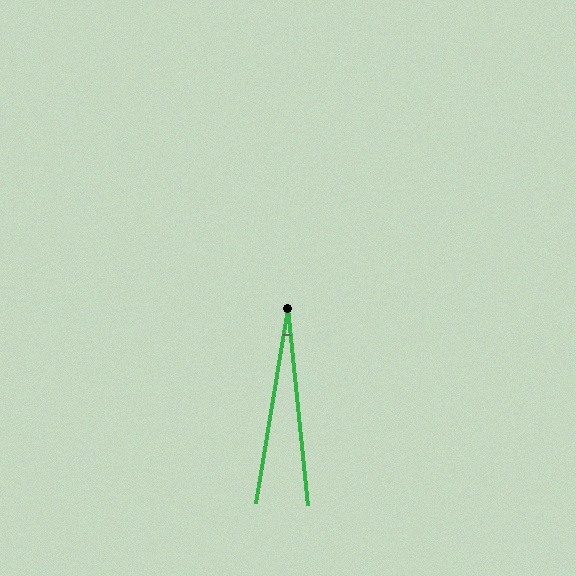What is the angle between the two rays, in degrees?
Approximately 15 degrees.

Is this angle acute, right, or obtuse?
It is acute.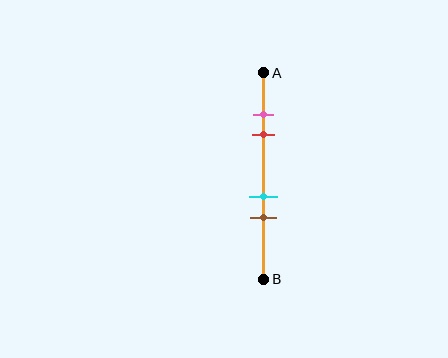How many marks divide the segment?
There are 4 marks dividing the segment.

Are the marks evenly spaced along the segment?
No, the marks are not evenly spaced.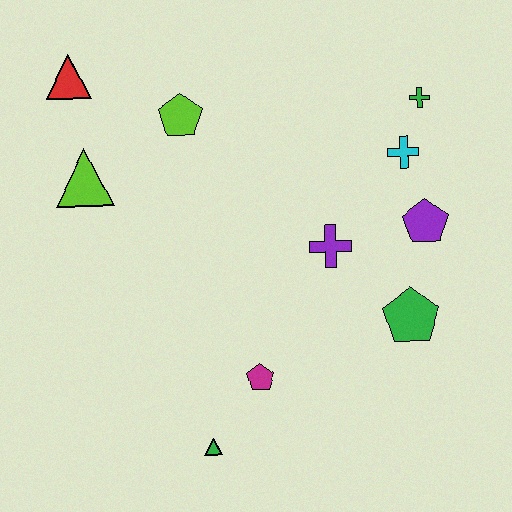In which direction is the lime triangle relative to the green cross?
The lime triangle is to the left of the green cross.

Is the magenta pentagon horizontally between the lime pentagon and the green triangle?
No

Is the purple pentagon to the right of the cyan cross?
Yes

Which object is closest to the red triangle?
The lime triangle is closest to the red triangle.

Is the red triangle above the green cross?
Yes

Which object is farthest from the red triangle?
The green pentagon is farthest from the red triangle.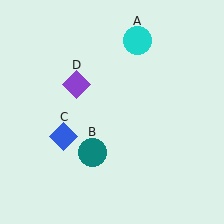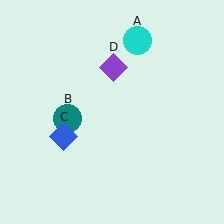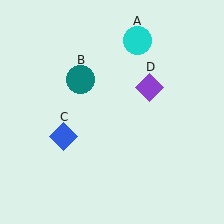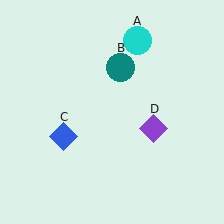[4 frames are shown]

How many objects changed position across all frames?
2 objects changed position: teal circle (object B), purple diamond (object D).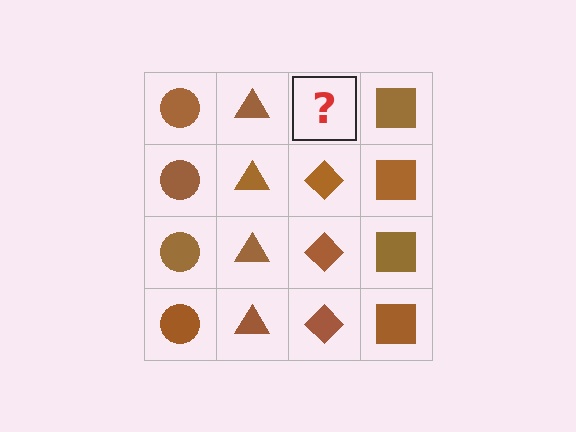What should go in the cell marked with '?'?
The missing cell should contain a brown diamond.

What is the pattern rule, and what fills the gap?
The rule is that each column has a consistent shape. The gap should be filled with a brown diamond.